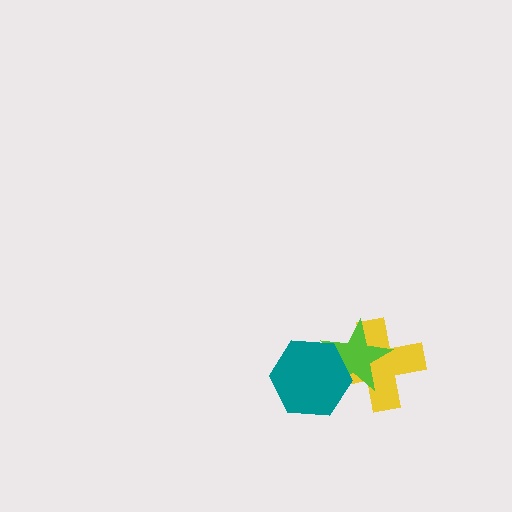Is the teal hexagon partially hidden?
No, no other shape covers it.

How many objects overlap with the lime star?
2 objects overlap with the lime star.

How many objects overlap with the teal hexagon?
2 objects overlap with the teal hexagon.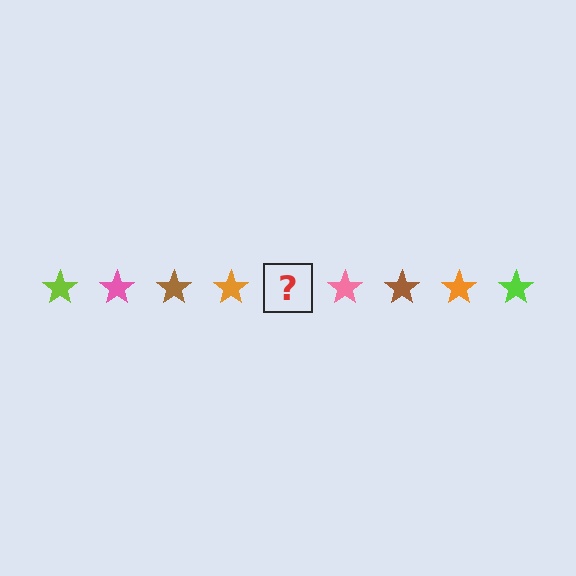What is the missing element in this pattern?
The missing element is a lime star.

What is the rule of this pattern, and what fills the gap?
The rule is that the pattern cycles through lime, pink, brown, orange stars. The gap should be filled with a lime star.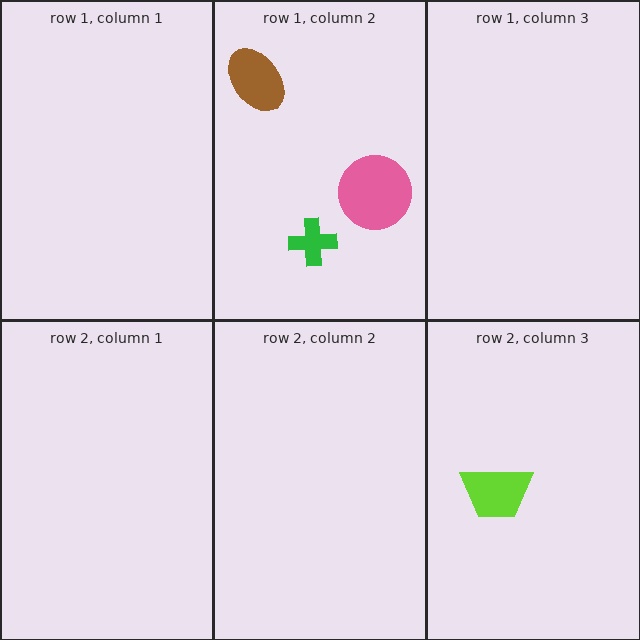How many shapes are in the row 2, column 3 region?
1.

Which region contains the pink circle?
The row 1, column 2 region.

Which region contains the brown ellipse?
The row 1, column 2 region.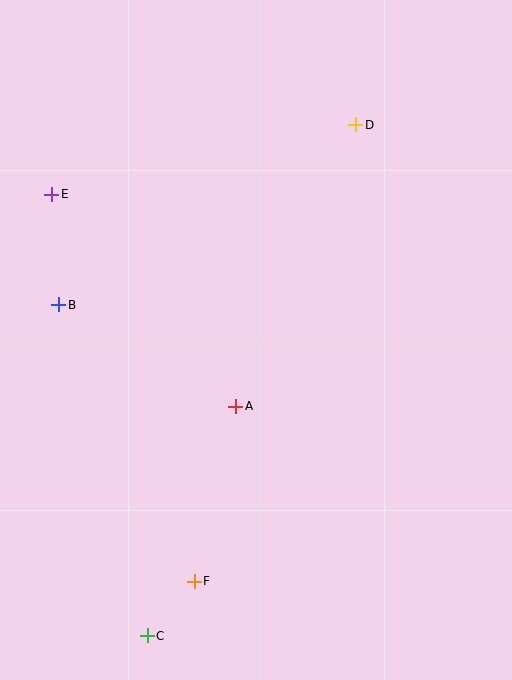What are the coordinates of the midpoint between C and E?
The midpoint between C and E is at (99, 415).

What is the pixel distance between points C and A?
The distance between C and A is 246 pixels.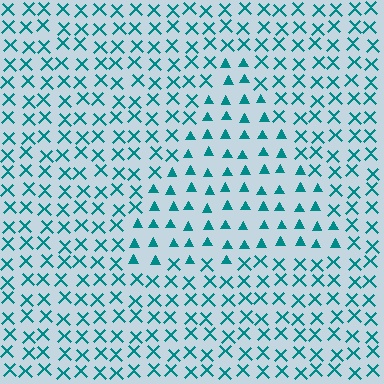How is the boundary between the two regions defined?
The boundary is defined by a change in element shape: triangles inside vs. X marks outside. All elements share the same color and spacing.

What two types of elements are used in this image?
The image uses triangles inside the triangle region and X marks outside it.